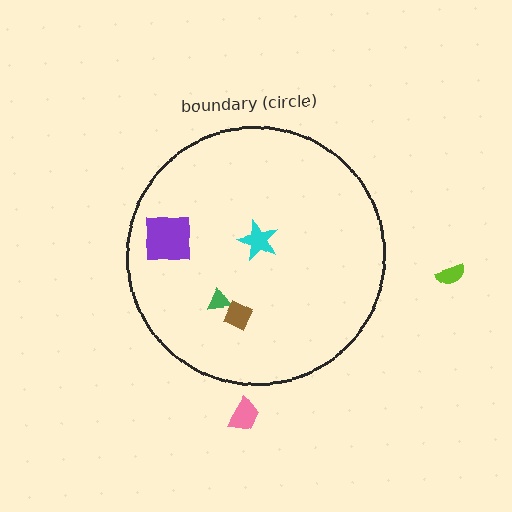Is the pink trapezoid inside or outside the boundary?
Outside.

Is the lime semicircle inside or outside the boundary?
Outside.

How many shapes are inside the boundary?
4 inside, 2 outside.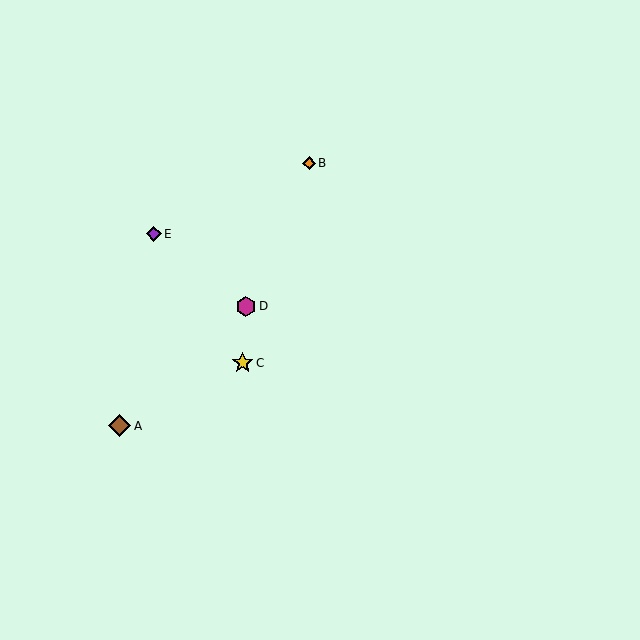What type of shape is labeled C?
Shape C is a yellow star.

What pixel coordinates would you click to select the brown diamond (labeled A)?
Click at (120, 426) to select the brown diamond A.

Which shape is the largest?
The brown diamond (labeled A) is the largest.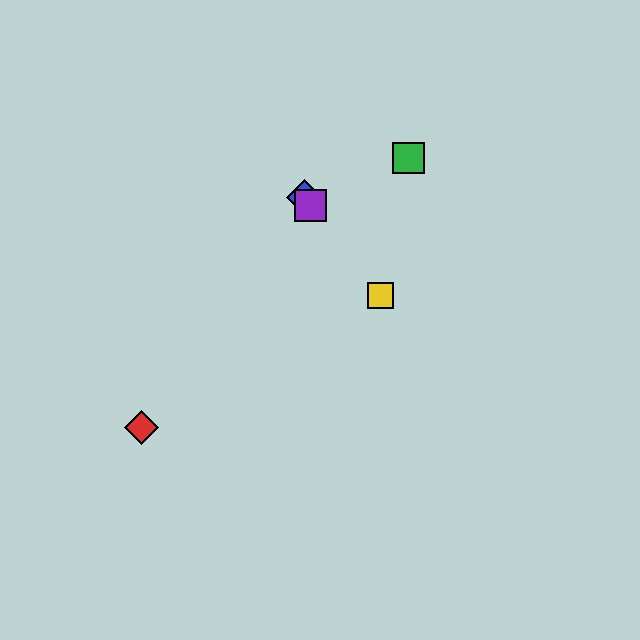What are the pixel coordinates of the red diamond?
The red diamond is at (142, 427).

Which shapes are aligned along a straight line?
The blue diamond, the yellow square, the purple square are aligned along a straight line.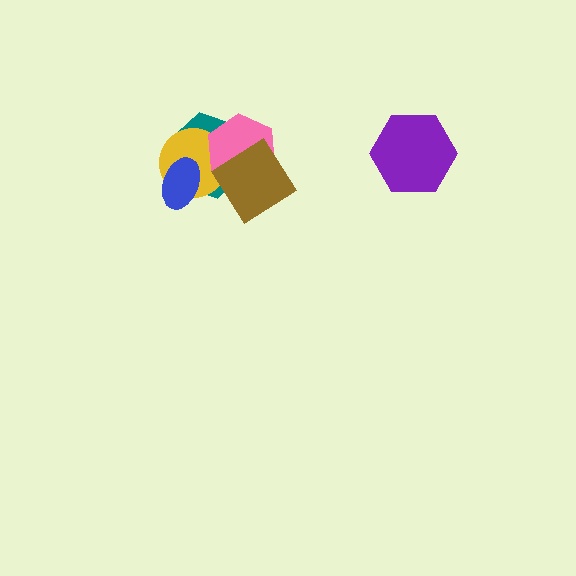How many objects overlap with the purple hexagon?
0 objects overlap with the purple hexagon.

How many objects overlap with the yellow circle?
3 objects overlap with the yellow circle.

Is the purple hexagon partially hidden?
No, no other shape covers it.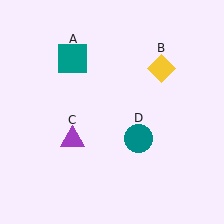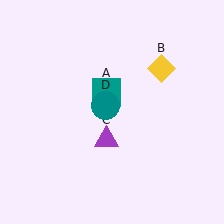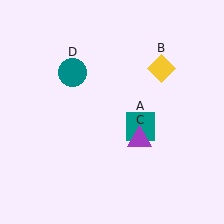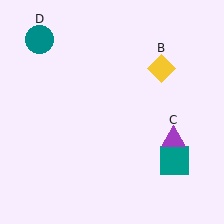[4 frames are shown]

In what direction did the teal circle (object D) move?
The teal circle (object D) moved up and to the left.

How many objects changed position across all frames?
3 objects changed position: teal square (object A), purple triangle (object C), teal circle (object D).